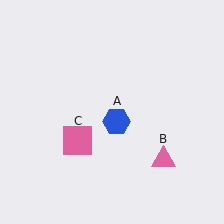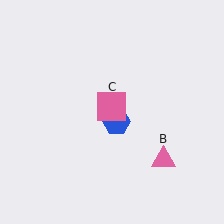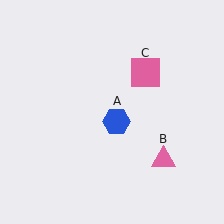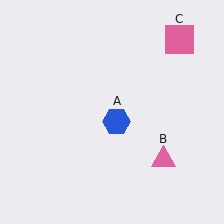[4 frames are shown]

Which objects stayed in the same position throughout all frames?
Blue hexagon (object A) and pink triangle (object B) remained stationary.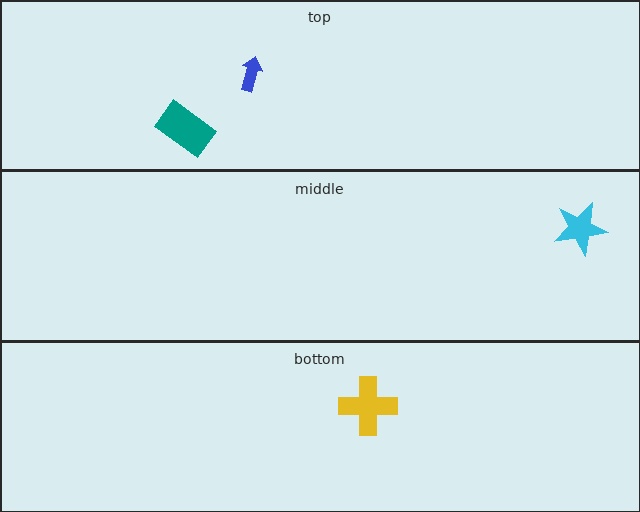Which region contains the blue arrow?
The top region.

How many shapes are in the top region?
2.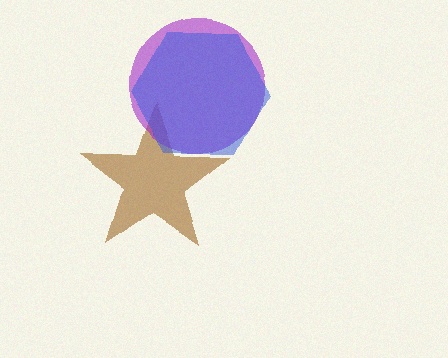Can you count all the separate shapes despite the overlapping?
Yes, there are 3 separate shapes.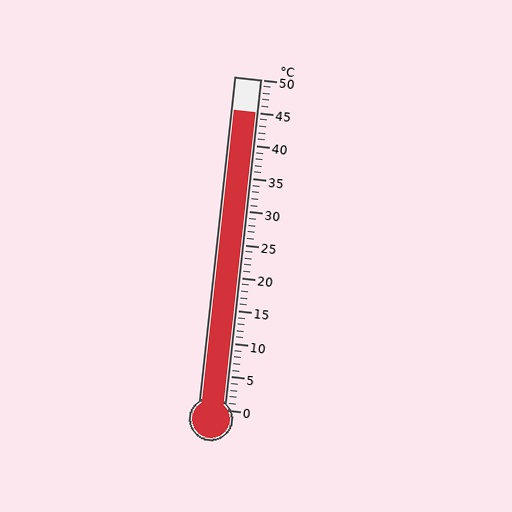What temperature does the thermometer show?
The thermometer shows approximately 45°C.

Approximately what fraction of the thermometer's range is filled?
The thermometer is filled to approximately 90% of its range.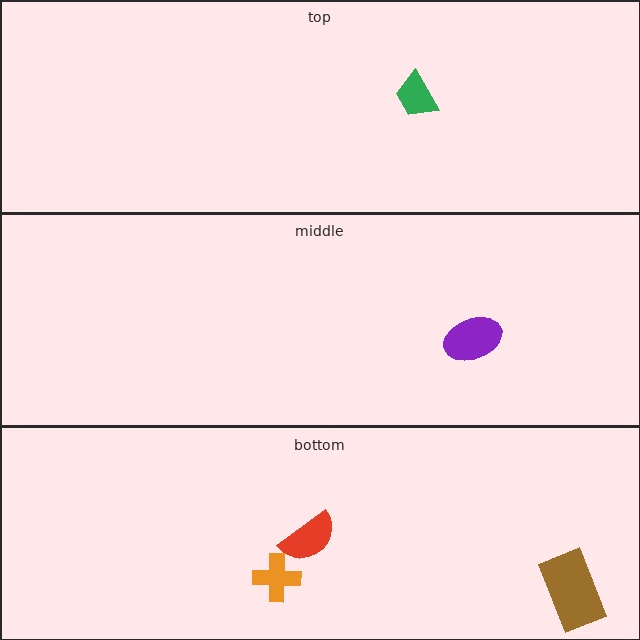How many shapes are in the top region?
1.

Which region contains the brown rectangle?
The bottom region.